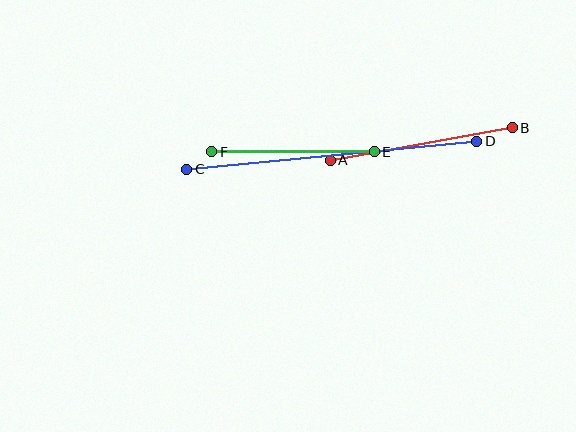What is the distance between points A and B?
The distance is approximately 185 pixels.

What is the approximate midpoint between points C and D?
The midpoint is at approximately (332, 155) pixels.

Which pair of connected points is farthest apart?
Points C and D are farthest apart.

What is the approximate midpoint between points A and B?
The midpoint is at approximately (421, 144) pixels.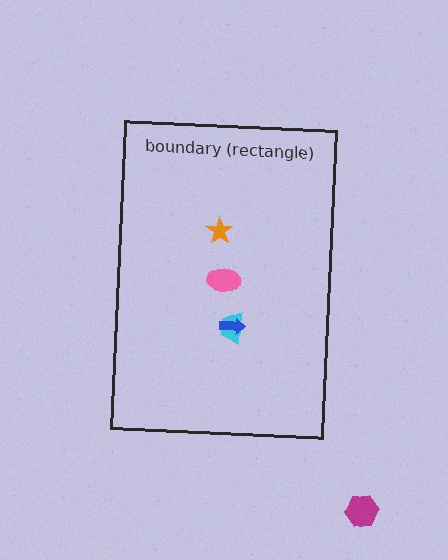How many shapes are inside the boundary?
4 inside, 1 outside.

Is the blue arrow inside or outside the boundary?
Inside.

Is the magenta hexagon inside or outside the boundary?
Outside.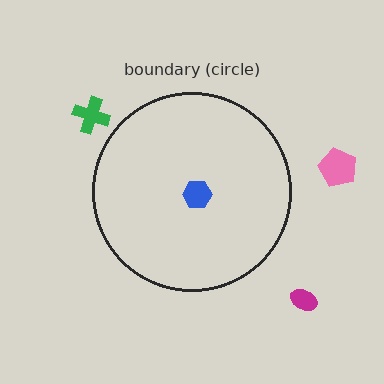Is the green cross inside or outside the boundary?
Outside.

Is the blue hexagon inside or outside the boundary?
Inside.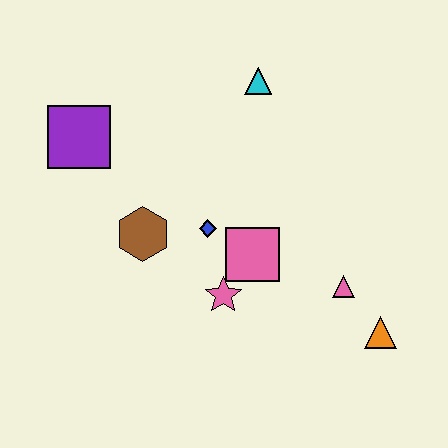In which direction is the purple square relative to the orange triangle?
The purple square is to the left of the orange triangle.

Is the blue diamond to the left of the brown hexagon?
No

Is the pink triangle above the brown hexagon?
No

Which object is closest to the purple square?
The brown hexagon is closest to the purple square.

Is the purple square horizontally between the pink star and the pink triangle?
No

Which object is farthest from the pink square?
The purple square is farthest from the pink square.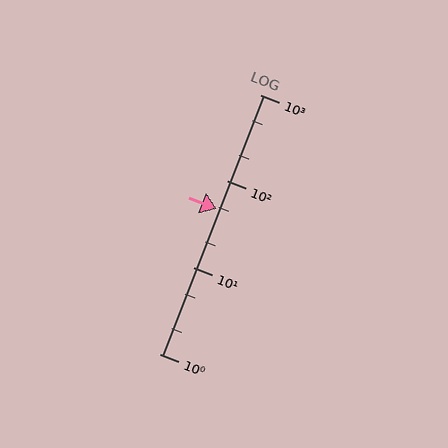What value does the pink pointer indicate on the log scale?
The pointer indicates approximately 48.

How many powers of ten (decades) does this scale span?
The scale spans 3 decades, from 1 to 1000.